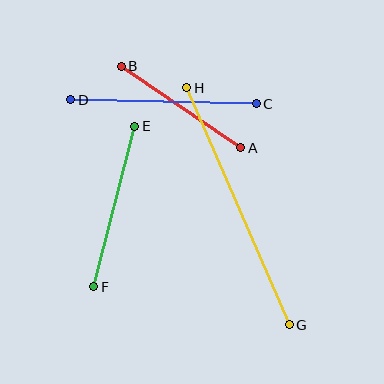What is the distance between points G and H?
The distance is approximately 258 pixels.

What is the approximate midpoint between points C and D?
The midpoint is at approximately (164, 102) pixels.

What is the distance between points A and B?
The distance is approximately 145 pixels.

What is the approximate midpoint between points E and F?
The midpoint is at approximately (114, 207) pixels.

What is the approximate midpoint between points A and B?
The midpoint is at approximately (181, 107) pixels.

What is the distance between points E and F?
The distance is approximately 166 pixels.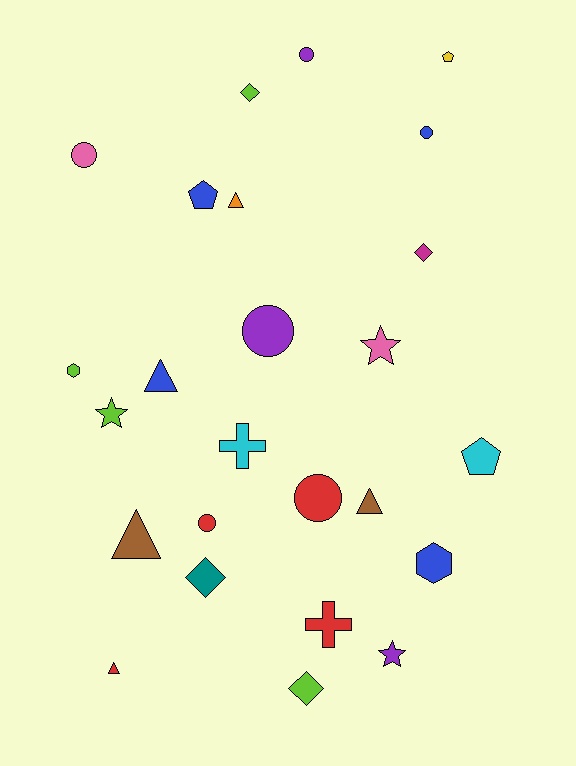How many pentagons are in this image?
There are 3 pentagons.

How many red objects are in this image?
There are 4 red objects.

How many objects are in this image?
There are 25 objects.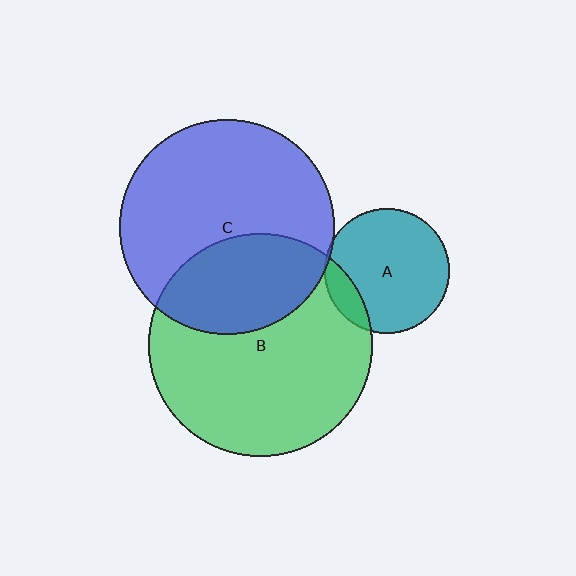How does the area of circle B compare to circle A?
Approximately 3.2 times.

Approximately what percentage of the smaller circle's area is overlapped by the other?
Approximately 35%.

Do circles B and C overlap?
Yes.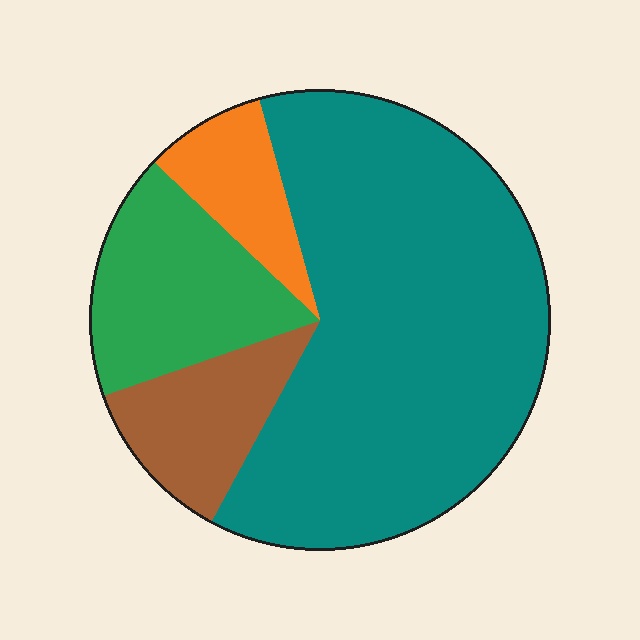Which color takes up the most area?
Teal, at roughly 60%.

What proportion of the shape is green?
Green takes up between a sixth and a third of the shape.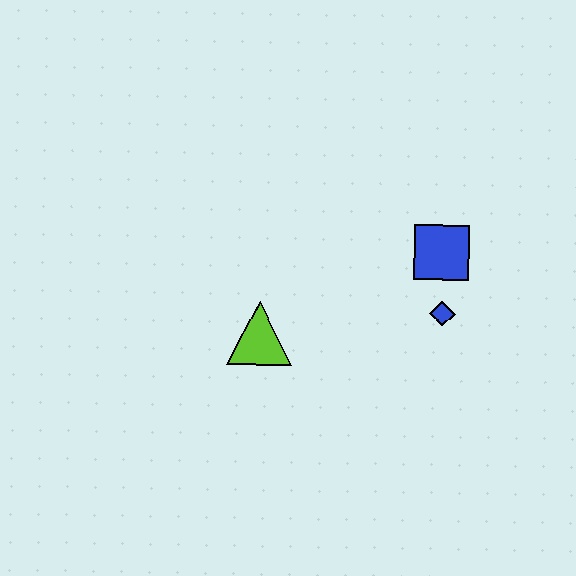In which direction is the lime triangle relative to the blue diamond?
The lime triangle is to the left of the blue diamond.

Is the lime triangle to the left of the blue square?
Yes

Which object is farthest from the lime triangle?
The blue square is farthest from the lime triangle.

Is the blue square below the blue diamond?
No